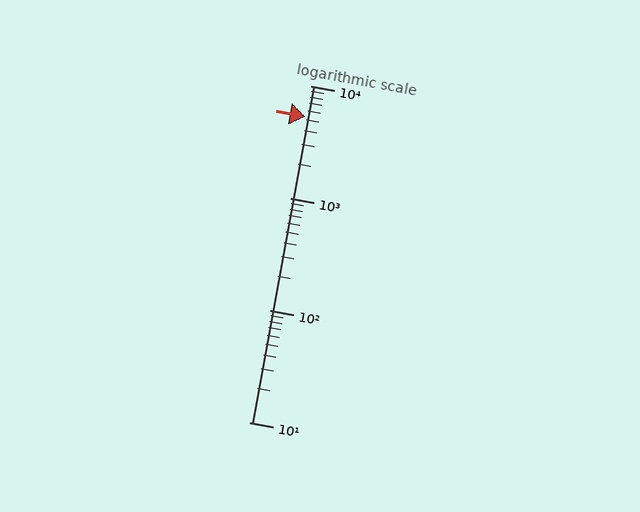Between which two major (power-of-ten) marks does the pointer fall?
The pointer is between 1000 and 10000.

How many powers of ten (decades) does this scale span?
The scale spans 3 decades, from 10 to 10000.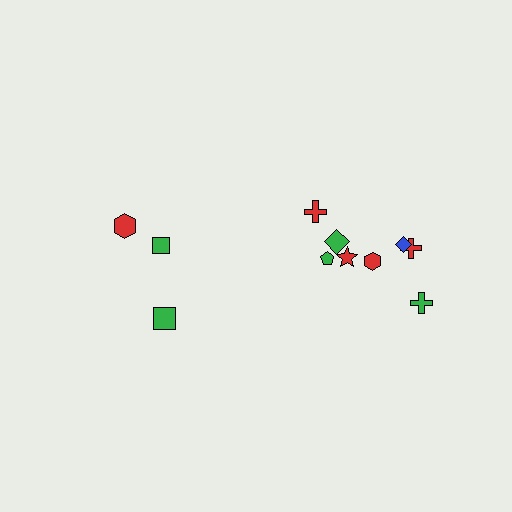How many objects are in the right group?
There are 8 objects.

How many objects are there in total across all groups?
There are 11 objects.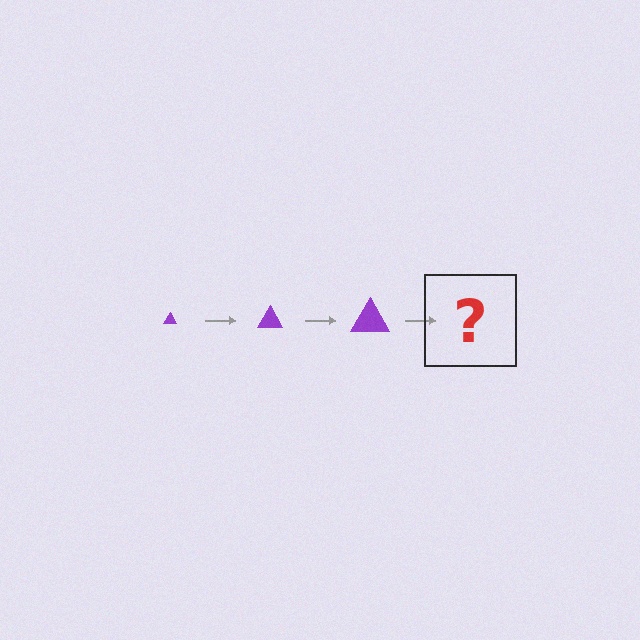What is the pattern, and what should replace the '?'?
The pattern is that the triangle gets progressively larger each step. The '?' should be a purple triangle, larger than the previous one.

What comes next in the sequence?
The next element should be a purple triangle, larger than the previous one.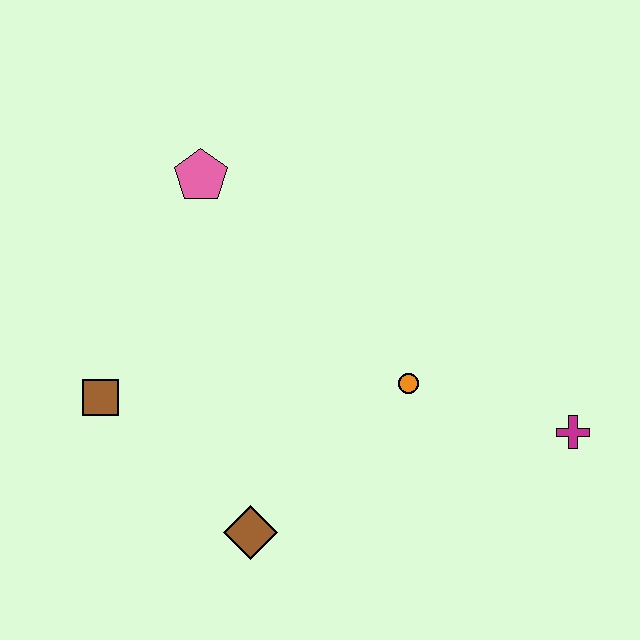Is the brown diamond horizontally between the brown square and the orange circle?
Yes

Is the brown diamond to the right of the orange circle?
No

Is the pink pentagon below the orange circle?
No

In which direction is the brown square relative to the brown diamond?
The brown square is to the left of the brown diamond.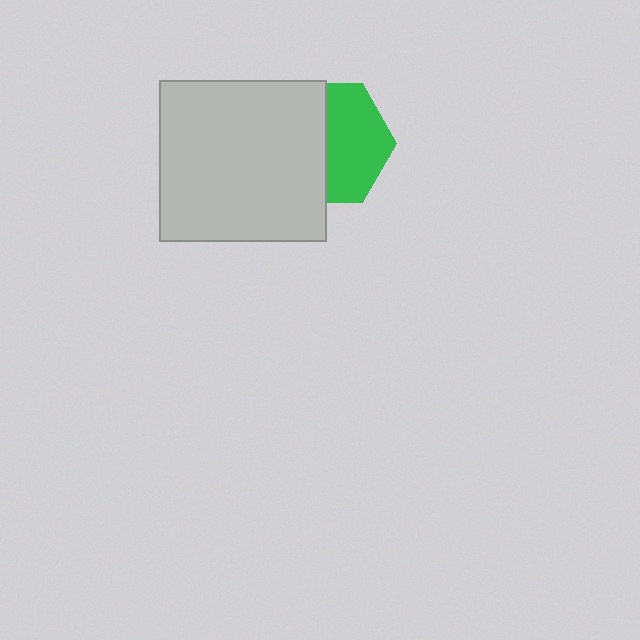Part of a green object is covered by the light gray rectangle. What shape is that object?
It is a hexagon.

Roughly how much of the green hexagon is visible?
About half of it is visible (roughly 50%).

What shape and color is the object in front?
The object in front is a light gray rectangle.